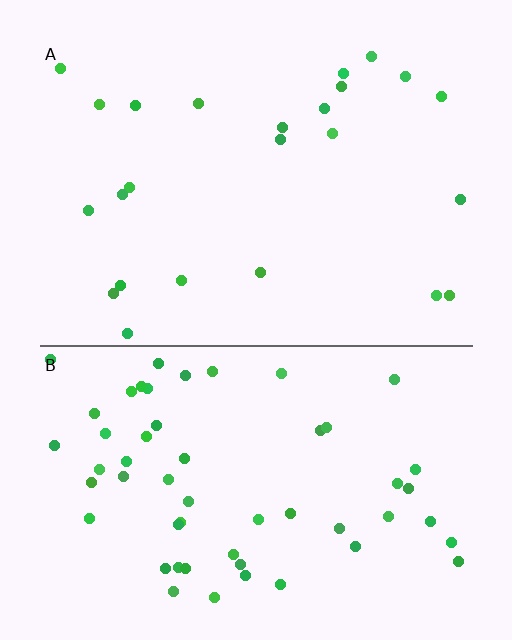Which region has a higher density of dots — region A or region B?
B (the bottom).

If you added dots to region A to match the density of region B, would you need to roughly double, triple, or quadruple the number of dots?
Approximately double.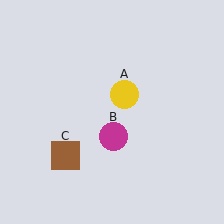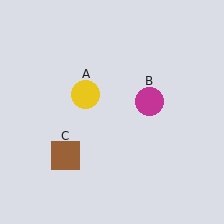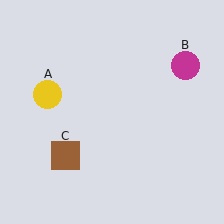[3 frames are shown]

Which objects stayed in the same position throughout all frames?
Brown square (object C) remained stationary.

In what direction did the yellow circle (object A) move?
The yellow circle (object A) moved left.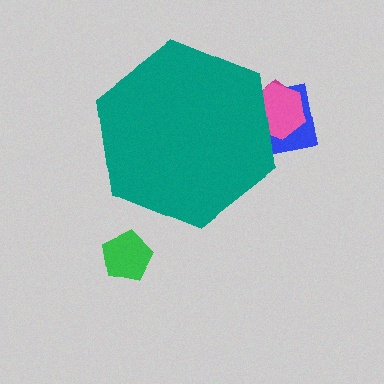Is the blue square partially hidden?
Yes, the blue square is partially hidden behind the teal hexagon.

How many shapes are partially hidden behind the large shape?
3 shapes are partially hidden.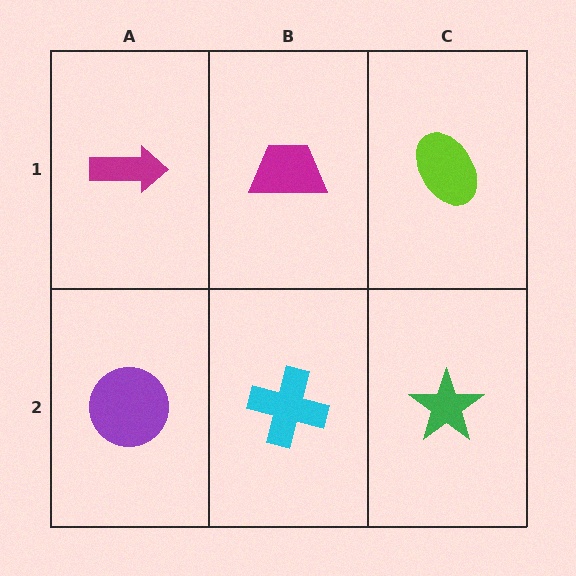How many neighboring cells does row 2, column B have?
3.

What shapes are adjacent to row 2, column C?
A lime ellipse (row 1, column C), a cyan cross (row 2, column B).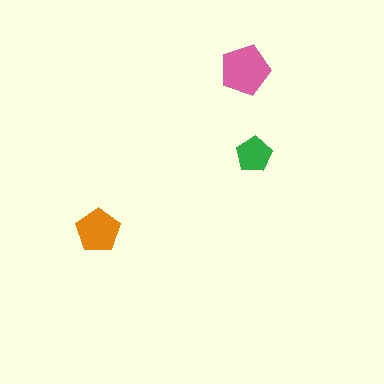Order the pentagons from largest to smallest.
the pink one, the orange one, the green one.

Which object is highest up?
The pink pentagon is topmost.